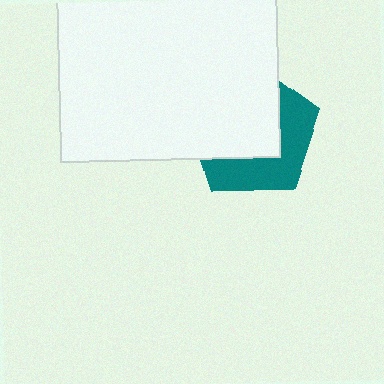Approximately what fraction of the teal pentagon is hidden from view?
Roughly 58% of the teal pentagon is hidden behind the white square.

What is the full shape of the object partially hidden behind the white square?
The partially hidden object is a teal pentagon.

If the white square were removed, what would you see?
You would see the complete teal pentagon.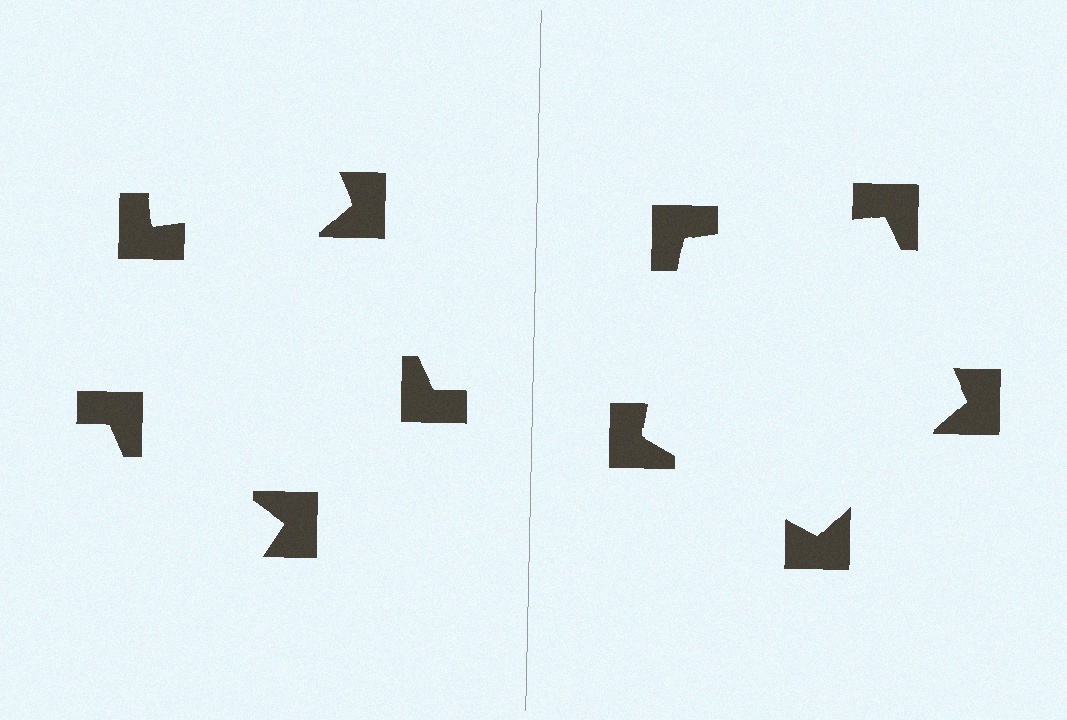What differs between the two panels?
The notched squares are positioned identically on both sides; only the wedge orientations differ. On the right they align to a pentagon; on the left they are misaligned.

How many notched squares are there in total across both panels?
10 — 5 on each side.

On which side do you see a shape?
An illusory pentagon appears on the right side. On the left side the wedge cuts are rotated, so no coherent shape forms.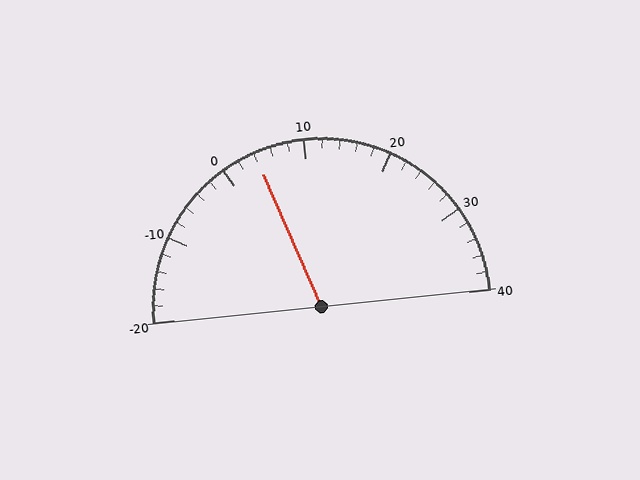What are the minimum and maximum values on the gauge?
The gauge ranges from -20 to 40.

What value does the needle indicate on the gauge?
The needle indicates approximately 4.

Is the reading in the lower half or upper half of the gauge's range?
The reading is in the lower half of the range (-20 to 40).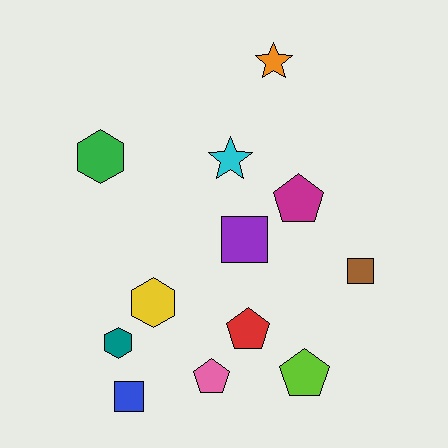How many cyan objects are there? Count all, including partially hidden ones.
There is 1 cyan object.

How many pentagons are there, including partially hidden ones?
There are 4 pentagons.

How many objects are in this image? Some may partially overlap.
There are 12 objects.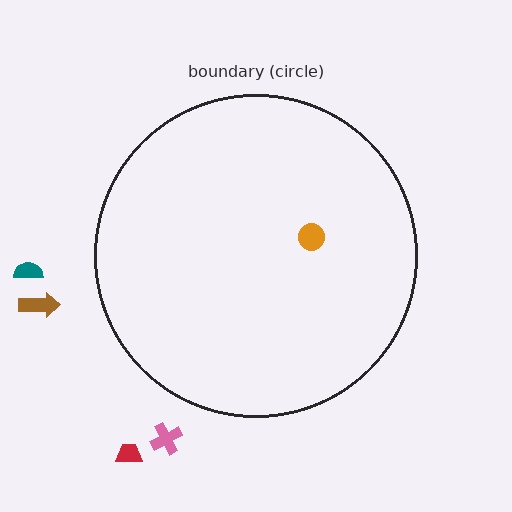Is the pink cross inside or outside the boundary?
Outside.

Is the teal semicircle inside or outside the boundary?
Outside.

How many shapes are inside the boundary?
1 inside, 4 outside.